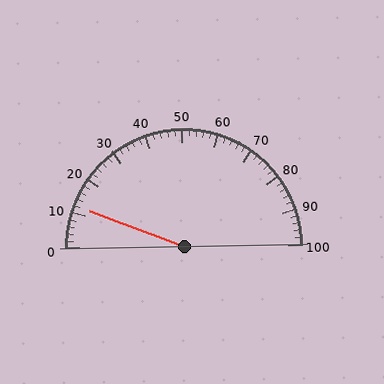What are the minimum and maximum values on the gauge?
The gauge ranges from 0 to 100.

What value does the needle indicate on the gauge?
The needle indicates approximately 12.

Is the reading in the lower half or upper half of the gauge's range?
The reading is in the lower half of the range (0 to 100).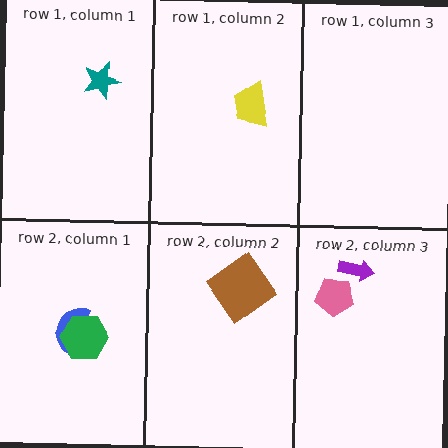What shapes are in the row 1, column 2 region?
The yellow trapezoid.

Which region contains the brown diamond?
The row 2, column 2 region.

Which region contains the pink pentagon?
The row 2, column 3 region.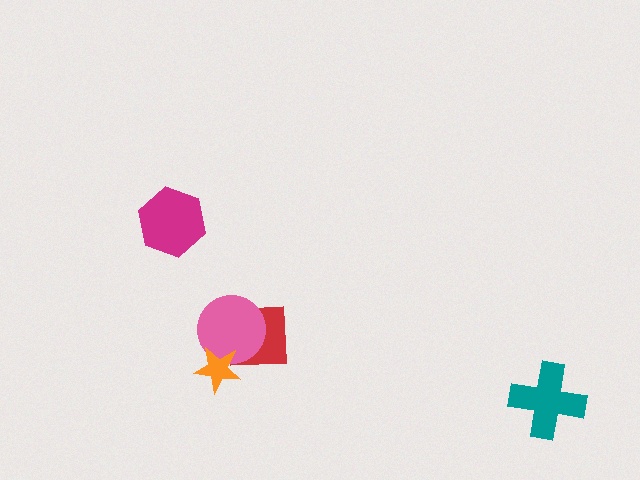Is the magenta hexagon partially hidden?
No, no other shape covers it.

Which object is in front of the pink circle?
The orange star is in front of the pink circle.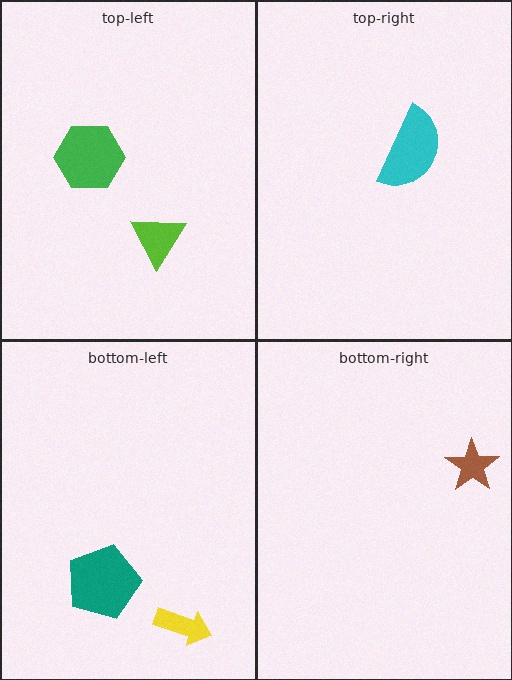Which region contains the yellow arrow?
The bottom-left region.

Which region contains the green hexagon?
The top-left region.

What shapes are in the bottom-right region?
The brown star.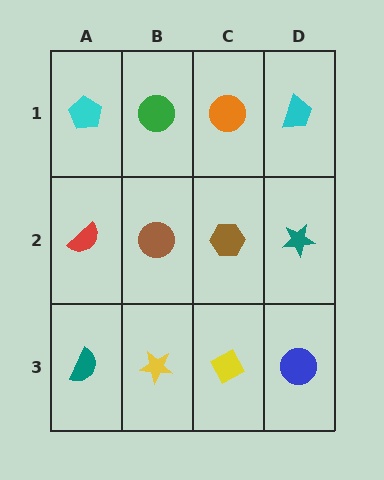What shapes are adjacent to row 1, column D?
A teal star (row 2, column D), an orange circle (row 1, column C).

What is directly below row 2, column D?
A blue circle.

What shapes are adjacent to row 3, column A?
A red semicircle (row 2, column A), a yellow star (row 3, column B).